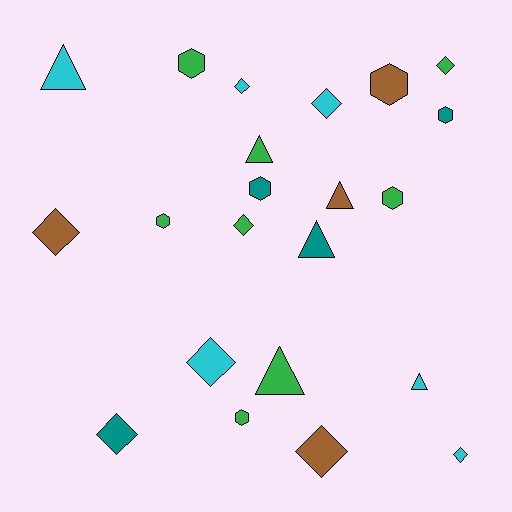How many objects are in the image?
There are 22 objects.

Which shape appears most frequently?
Diamond, with 9 objects.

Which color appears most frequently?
Green, with 8 objects.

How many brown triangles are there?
There is 1 brown triangle.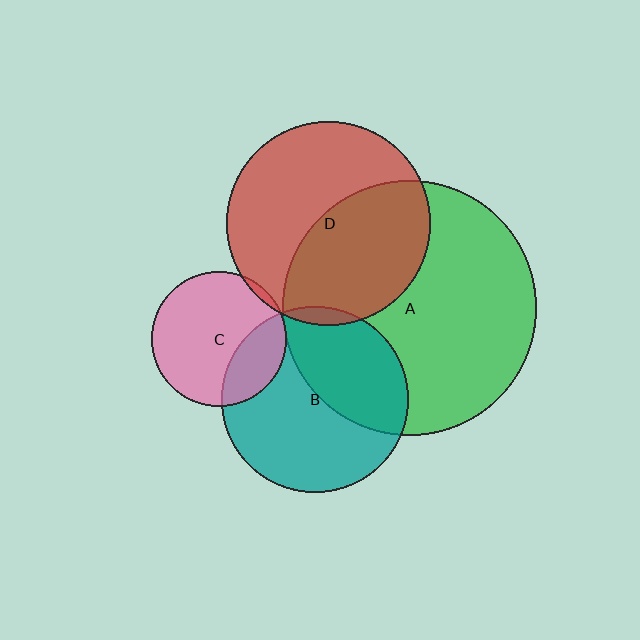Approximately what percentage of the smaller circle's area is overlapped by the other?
Approximately 40%.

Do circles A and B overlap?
Yes.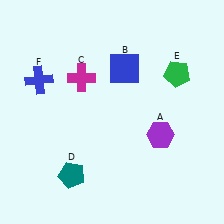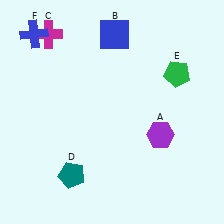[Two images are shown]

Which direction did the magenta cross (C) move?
The magenta cross (C) moved up.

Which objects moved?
The objects that moved are: the blue square (B), the magenta cross (C), the blue cross (F).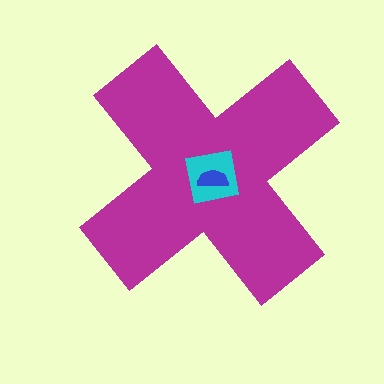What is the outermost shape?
The magenta cross.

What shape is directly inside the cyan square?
The blue semicircle.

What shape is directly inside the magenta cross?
The cyan square.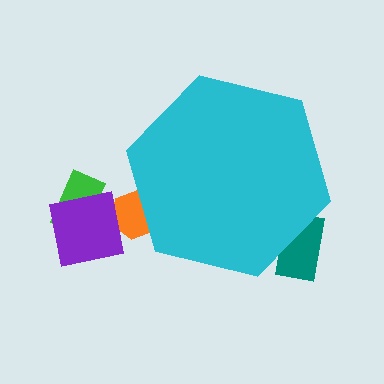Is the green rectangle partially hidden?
No, the green rectangle is fully visible.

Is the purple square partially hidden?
No, the purple square is fully visible.